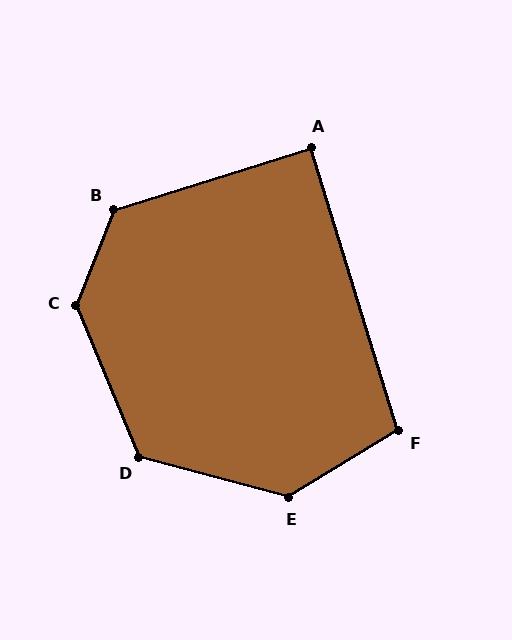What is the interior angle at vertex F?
Approximately 104 degrees (obtuse).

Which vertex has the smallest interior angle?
A, at approximately 90 degrees.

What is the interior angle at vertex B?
Approximately 128 degrees (obtuse).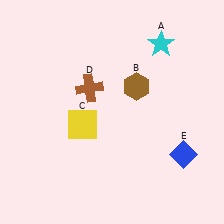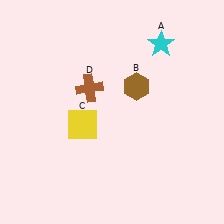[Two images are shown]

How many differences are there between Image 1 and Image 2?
There is 1 difference between the two images.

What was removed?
The blue diamond (E) was removed in Image 2.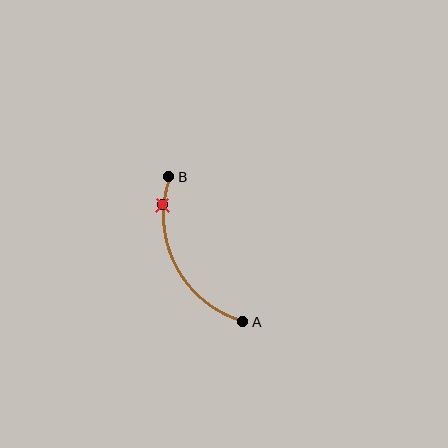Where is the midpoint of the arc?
The arc midpoint is the point on the curve farthest from the straight line joining A and B. It sits to the left of that line.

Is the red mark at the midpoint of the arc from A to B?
No. The red mark lies on the arc but is closer to endpoint B. The arc midpoint would be at the point on the curve equidistant along the arc from both A and B.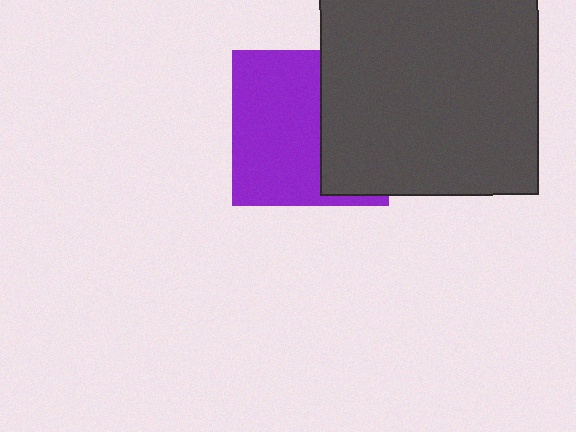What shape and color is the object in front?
The object in front is a dark gray square.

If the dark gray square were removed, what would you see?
You would see the complete purple square.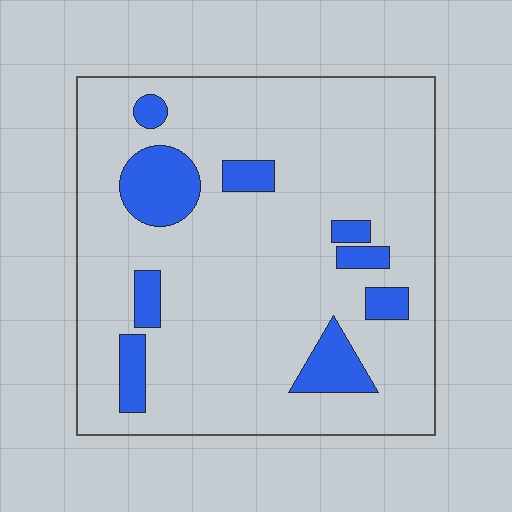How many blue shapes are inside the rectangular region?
9.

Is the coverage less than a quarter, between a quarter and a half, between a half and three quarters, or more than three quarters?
Less than a quarter.